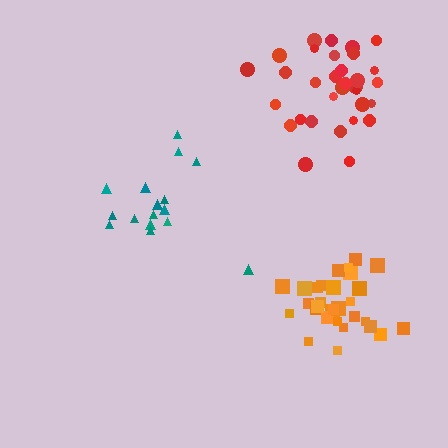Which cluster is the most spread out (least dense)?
Teal.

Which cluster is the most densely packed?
Orange.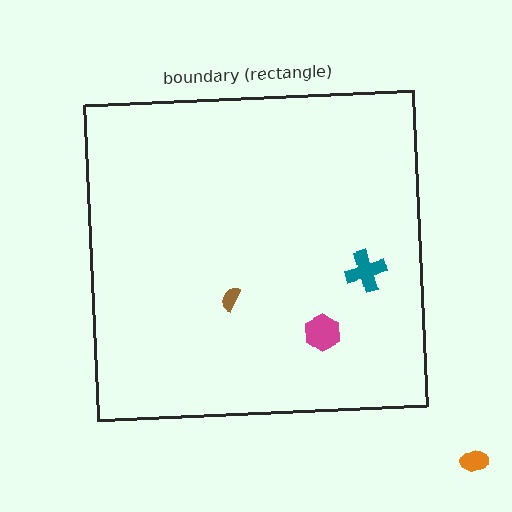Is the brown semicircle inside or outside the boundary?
Inside.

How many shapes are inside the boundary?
3 inside, 1 outside.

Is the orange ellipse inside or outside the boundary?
Outside.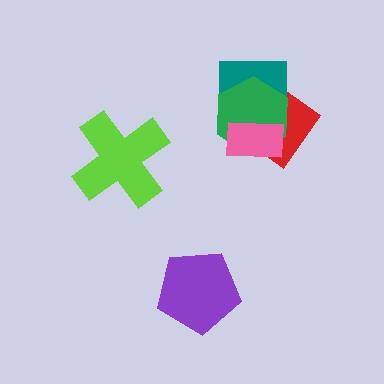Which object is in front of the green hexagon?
The pink rectangle is in front of the green hexagon.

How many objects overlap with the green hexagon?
3 objects overlap with the green hexagon.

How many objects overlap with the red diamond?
3 objects overlap with the red diamond.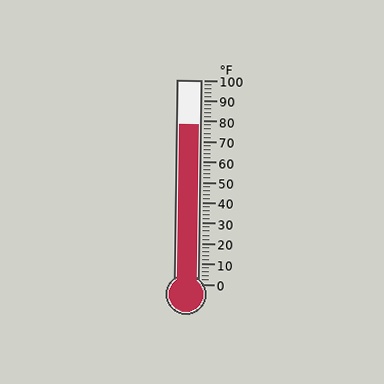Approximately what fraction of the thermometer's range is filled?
The thermometer is filled to approximately 80% of its range.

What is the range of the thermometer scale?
The thermometer scale ranges from 0°F to 100°F.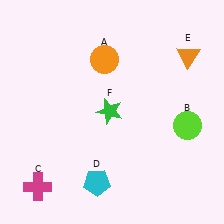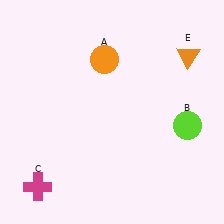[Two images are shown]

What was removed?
The green star (F), the cyan pentagon (D) were removed in Image 2.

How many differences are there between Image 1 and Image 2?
There are 2 differences between the two images.